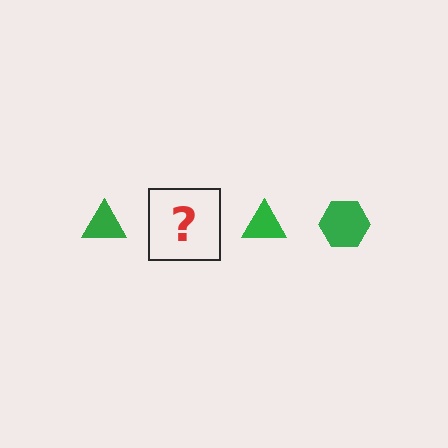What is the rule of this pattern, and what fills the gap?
The rule is that the pattern cycles through triangle, hexagon shapes in green. The gap should be filled with a green hexagon.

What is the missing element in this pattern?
The missing element is a green hexagon.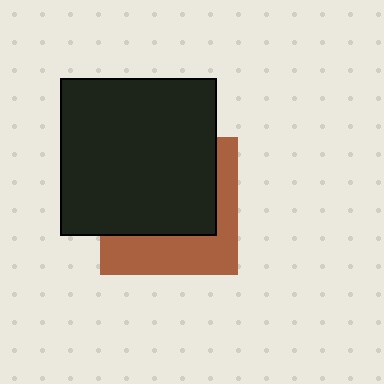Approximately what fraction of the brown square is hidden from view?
Roughly 61% of the brown square is hidden behind the black square.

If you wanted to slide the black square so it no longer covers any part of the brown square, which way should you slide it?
Slide it up — that is the most direct way to separate the two shapes.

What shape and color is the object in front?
The object in front is a black square.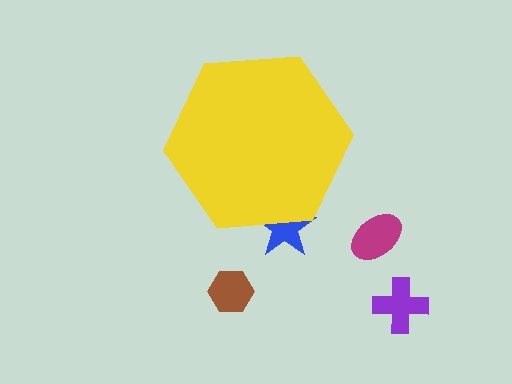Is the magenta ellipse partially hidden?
No, the magenta ellipse is fully visible.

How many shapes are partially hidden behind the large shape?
1 shape is partially hidden.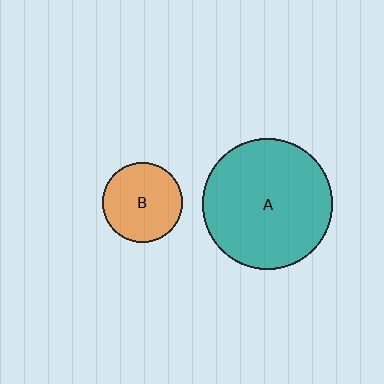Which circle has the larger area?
Circle A (teal).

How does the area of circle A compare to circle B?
Approximately 2.6 times.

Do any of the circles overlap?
No, none of the circles overlap.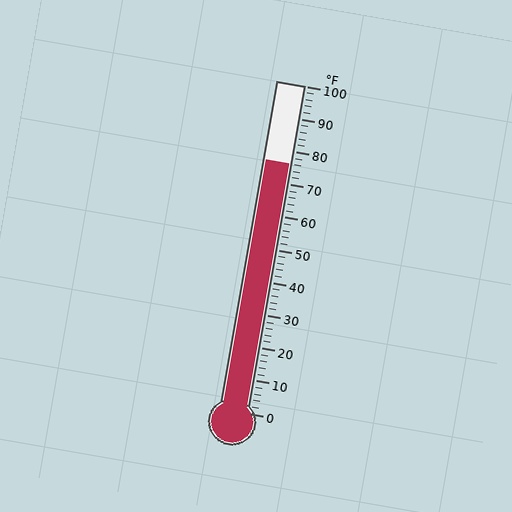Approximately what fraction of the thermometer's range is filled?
The thermometer is filled to approximately 75% of its range.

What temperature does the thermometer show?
The thermometer shows approximately 76°F.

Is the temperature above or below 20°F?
The temperature is above 20°F.